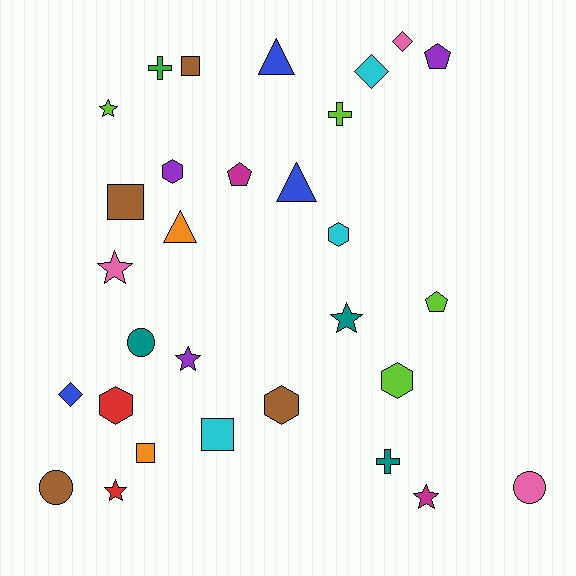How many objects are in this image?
There are 30 objects.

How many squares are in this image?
There are 4 squares.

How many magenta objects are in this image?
There are 2 magenta objects.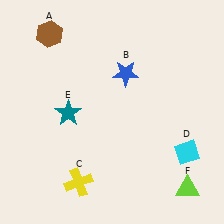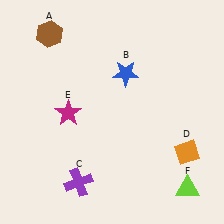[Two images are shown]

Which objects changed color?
C changed from yellow to purple. D changed from cyan to orange. E changed from teal to magenta.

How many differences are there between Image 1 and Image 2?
There are 3 differences between the two images.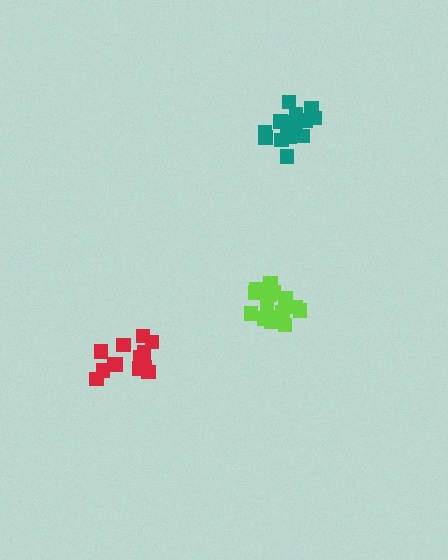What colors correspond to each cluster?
The clusters are colored: teal, lime, red.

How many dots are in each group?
Group 1: 16 dots, Group 2: 18 dots, Group 3: 13 dots (47 total).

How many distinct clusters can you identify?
There are 3 distinct clusters.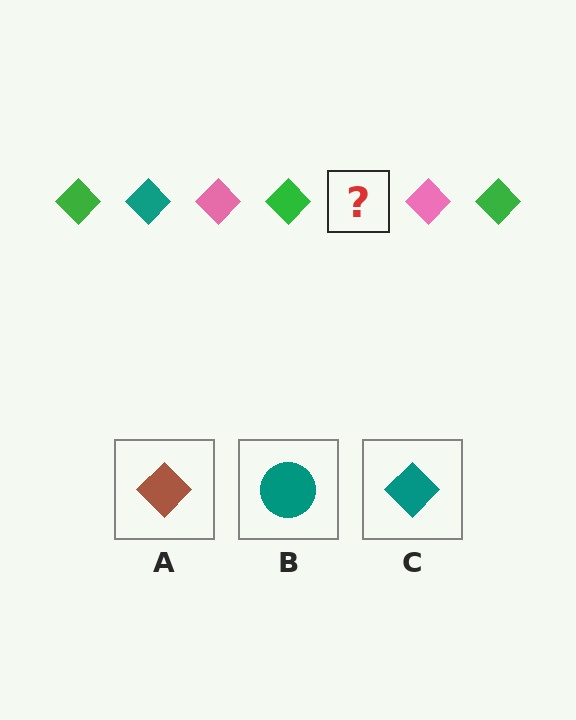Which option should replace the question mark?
Option C.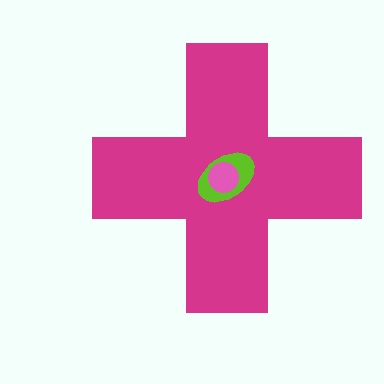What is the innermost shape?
The pink circle.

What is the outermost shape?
The magenta cross.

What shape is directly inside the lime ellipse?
The pink circle.